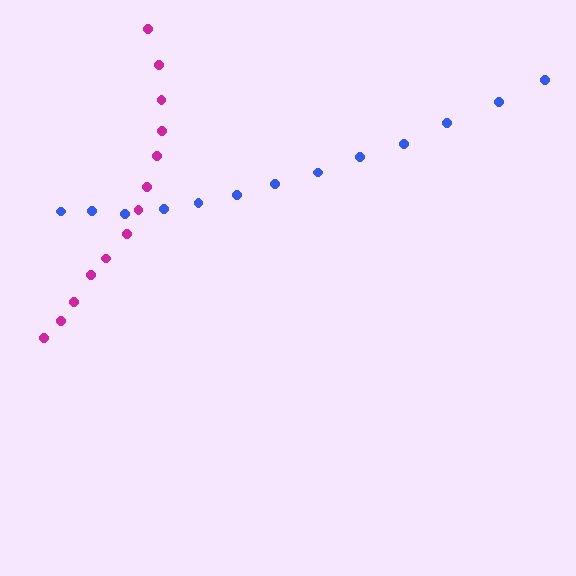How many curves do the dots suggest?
There are 2 distinct paths.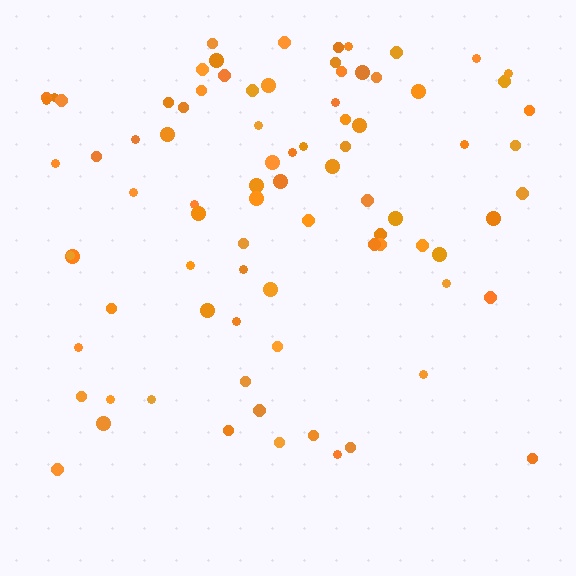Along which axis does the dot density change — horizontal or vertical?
Vertical.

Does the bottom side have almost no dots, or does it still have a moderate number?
Still a moderate number, just noticeably fewer than the top.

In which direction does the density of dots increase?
From bottom to top, with the top side densest.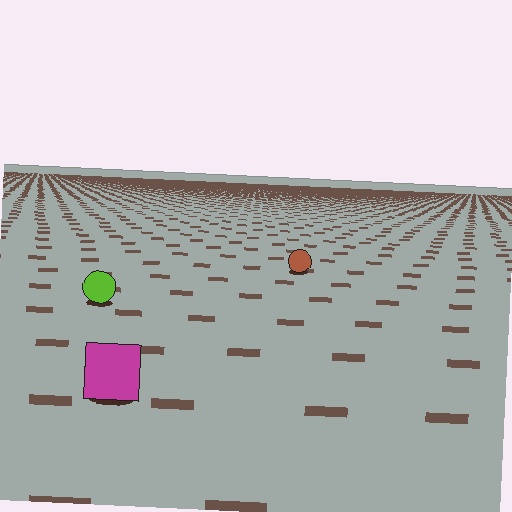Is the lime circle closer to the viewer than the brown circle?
Yes. The lime circle is closer — you can tell from the texture gradient: the ground texture is coarser near it.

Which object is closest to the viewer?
The magenta square is closest. The texture marks near it are larger and more spread out.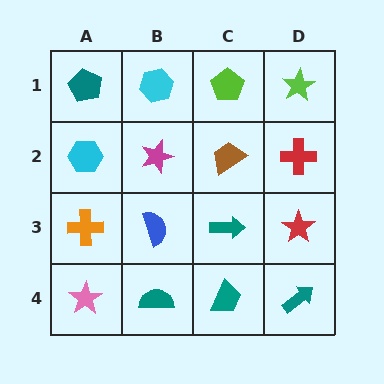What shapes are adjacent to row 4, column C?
A teal arrow (row 3, column C), a teal semicircle (row 4, column B), a teal arrow (row 4, column D).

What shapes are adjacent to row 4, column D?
A red star (row 3, column D), a teal trapezoid (row 4, column C).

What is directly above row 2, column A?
A teal pentagon.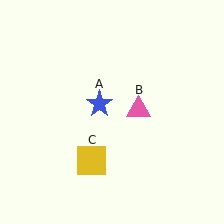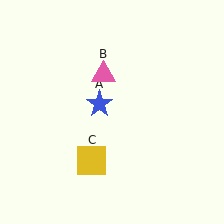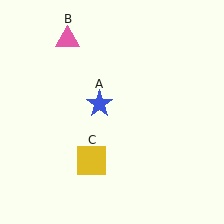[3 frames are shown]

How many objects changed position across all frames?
1 object changed position: pink triangle (object B).